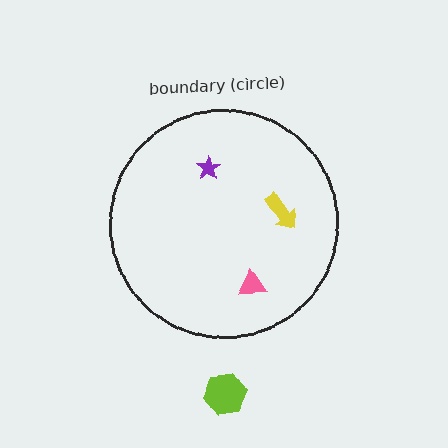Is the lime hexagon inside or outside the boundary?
Outside.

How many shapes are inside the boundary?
3 inside, 1 outside.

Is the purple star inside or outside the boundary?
Inside.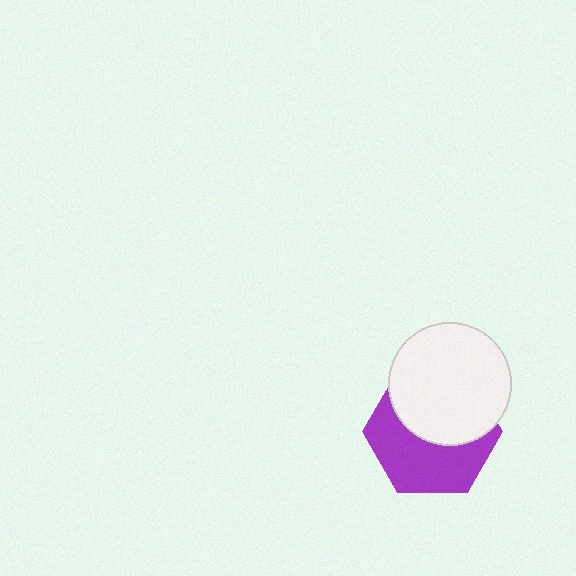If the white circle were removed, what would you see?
You would see the complete purple hexagon.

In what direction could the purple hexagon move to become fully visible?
The purple hexagon could move down. That would shift it out from behind the white circle entirely.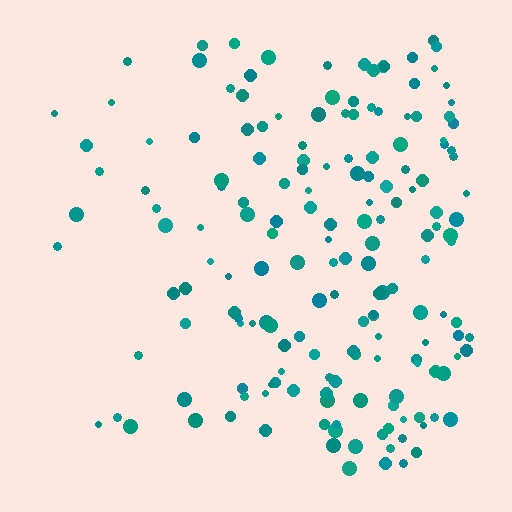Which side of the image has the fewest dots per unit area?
The left.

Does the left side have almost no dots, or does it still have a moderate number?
Still a moderate number, just noticeably fewer than the right.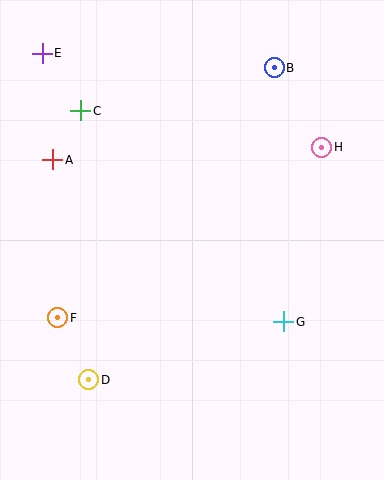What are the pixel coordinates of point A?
Point A is at (53, 160).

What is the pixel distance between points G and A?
The distance between G and A is 282 pixels.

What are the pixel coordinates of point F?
Point F is at (58, 318).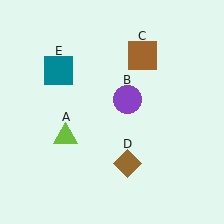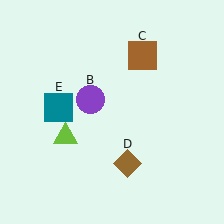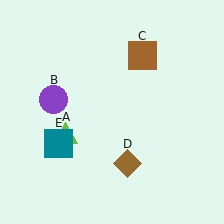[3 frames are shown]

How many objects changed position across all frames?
2 objects changed position: purple circle (object B), teal square (object E).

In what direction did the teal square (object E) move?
The teal square (object E) moved down.